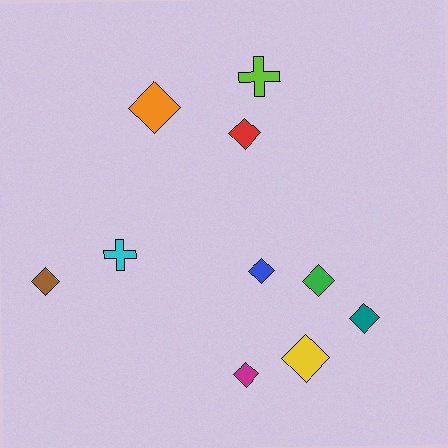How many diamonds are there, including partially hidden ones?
There are 8 diamonds.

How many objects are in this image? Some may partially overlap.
There are 10 objects.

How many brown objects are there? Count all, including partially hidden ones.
There is 1 brown object.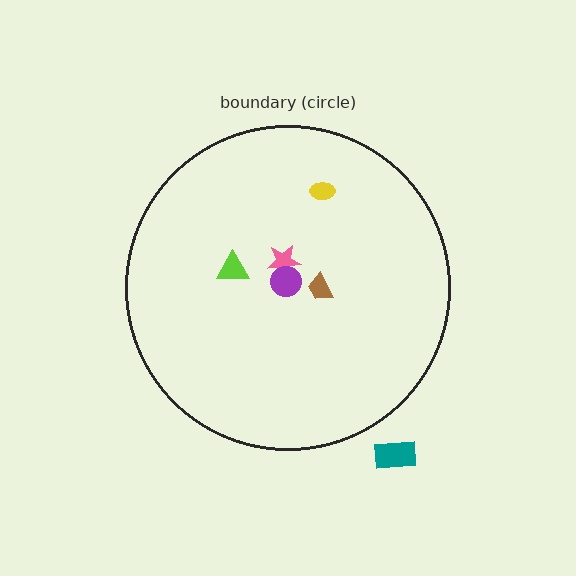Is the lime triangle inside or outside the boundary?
Inside.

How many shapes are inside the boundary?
5 inside, 1 outside.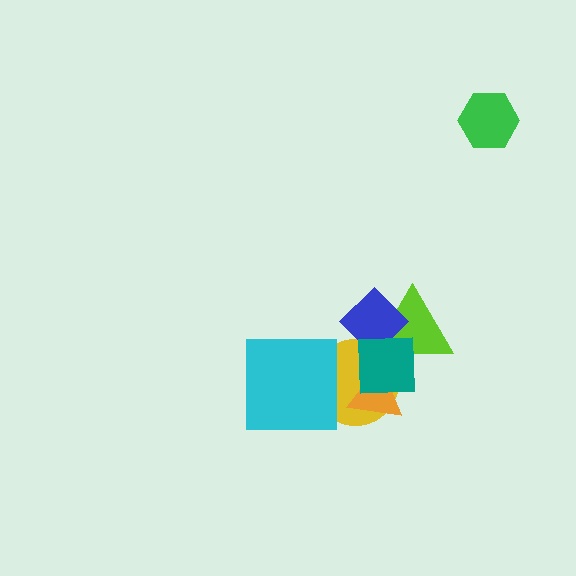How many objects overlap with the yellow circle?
5 objects overlap with the yellow circle.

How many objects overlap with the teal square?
4 objects overlap with the teal square.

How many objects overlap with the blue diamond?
3 objects overlap with the blue diamond.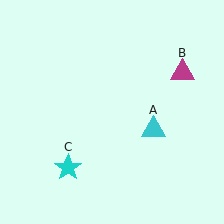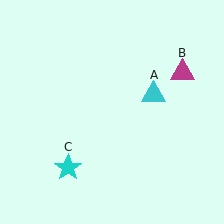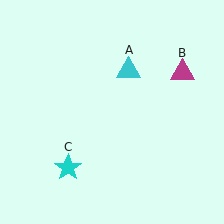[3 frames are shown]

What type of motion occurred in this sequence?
The cyan triangle (object A) rotated counterclockwise around the center of the scene.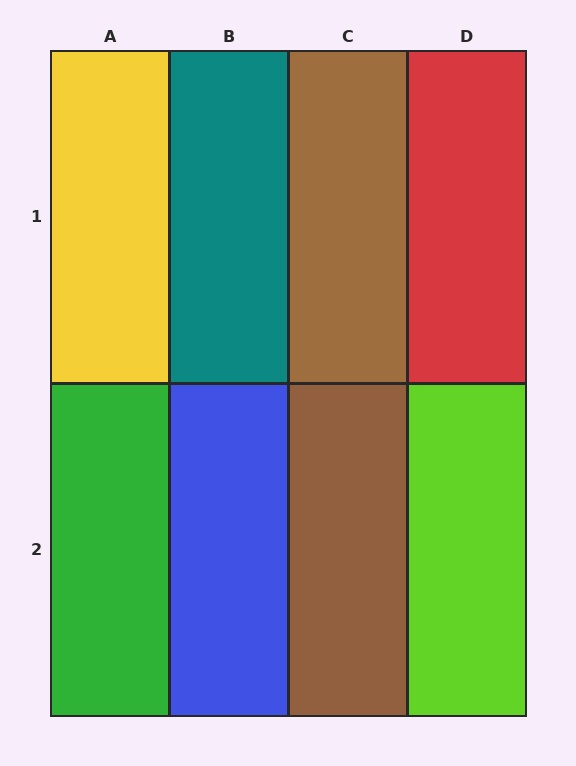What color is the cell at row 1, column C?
Brown.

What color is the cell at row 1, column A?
Yellow.